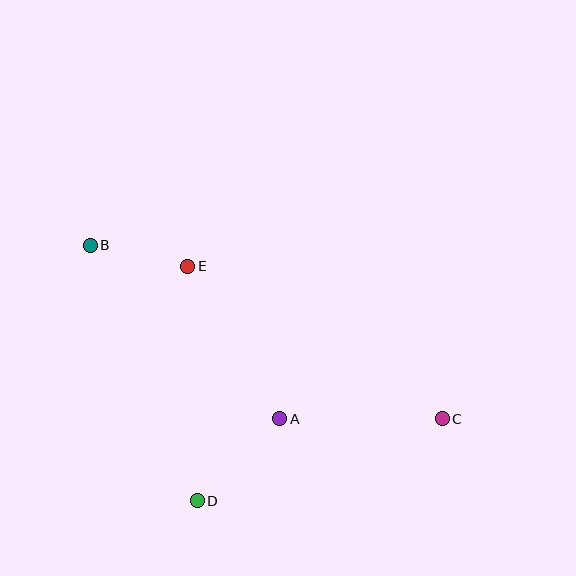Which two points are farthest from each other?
Points B and C are farthest from each other.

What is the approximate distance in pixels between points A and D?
The distance between A and D is approximately 116 pixels.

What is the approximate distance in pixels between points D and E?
The distance between D and E is approximately 235 pixels.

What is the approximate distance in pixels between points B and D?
The distance between B and D is approximately 277 pixels.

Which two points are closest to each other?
Points B and E are closest to each other.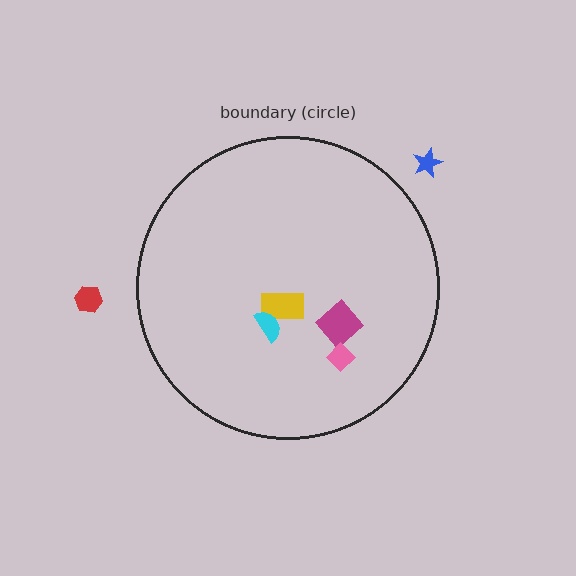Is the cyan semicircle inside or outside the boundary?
Inside.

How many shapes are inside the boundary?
4 inside, 2 outside.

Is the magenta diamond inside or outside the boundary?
Inside.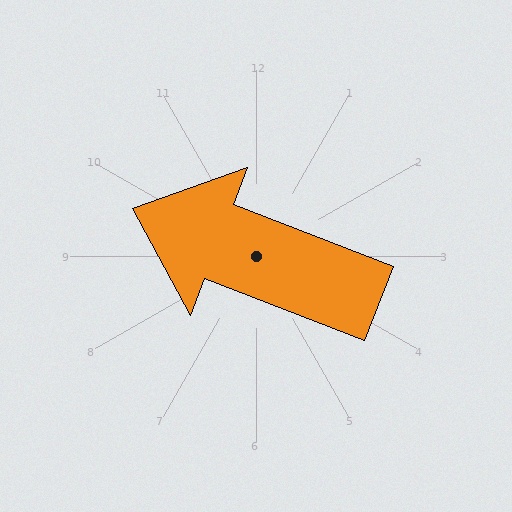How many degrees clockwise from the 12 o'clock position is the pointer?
Approximately 291 degrees.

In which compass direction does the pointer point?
West.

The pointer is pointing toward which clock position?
Roughly 10 o'clock.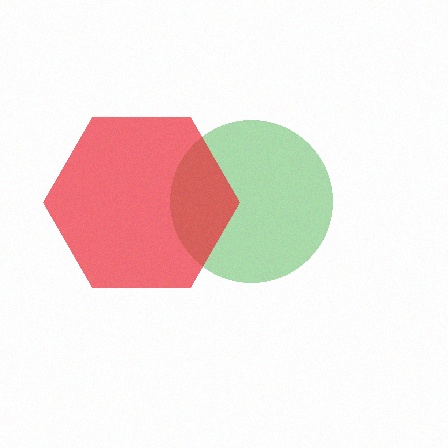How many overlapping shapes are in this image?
There are 2 overlapping shapes in the image.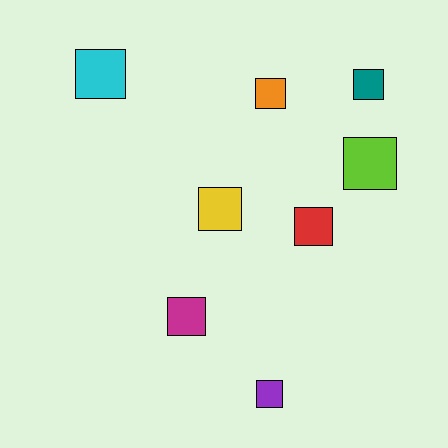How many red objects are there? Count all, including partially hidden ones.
There is 1 red object.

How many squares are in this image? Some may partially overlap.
There are 8 squares.